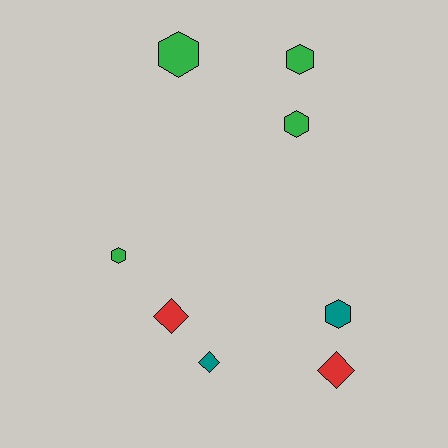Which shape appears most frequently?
Hexagon, with 5 objects.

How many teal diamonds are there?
There is 1 teal diamond.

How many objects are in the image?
There are 8 objects.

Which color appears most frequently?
Green, with 4 objects.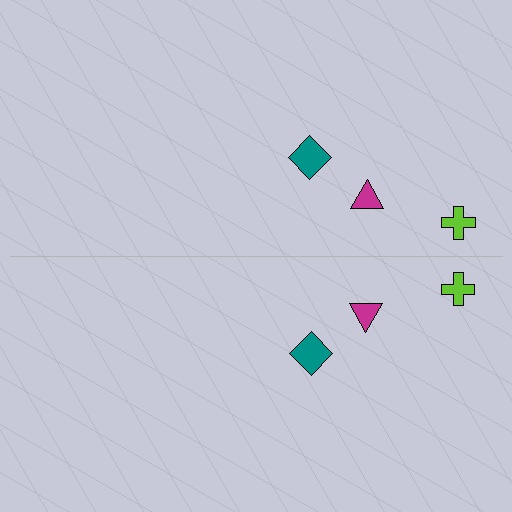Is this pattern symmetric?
Yes, this pattern has bilateral (reflection) symmetry.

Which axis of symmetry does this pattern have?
The pattern has a horizontal axis of symmetry running through the center of the image.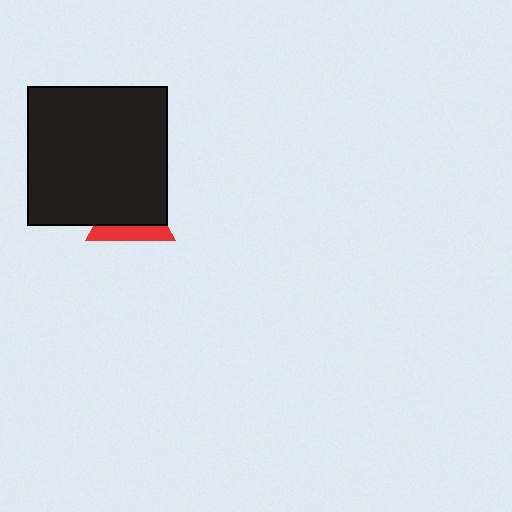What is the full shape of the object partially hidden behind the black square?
The partially hidden object is a red triangle.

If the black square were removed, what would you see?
You would see the complete red triangle.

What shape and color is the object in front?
The object in front is a black square.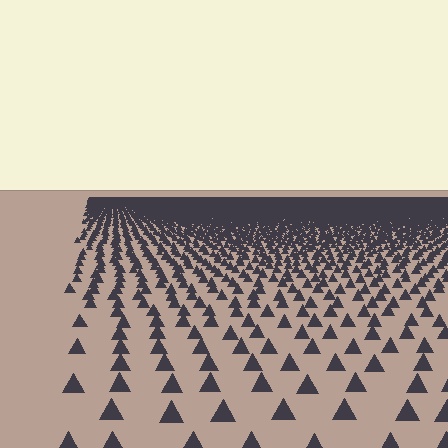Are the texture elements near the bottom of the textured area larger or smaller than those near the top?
Larger. Near the bottom, elements are closer to the viewer and appear at a bigger on-screen size.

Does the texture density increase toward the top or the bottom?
Density increases toward the top.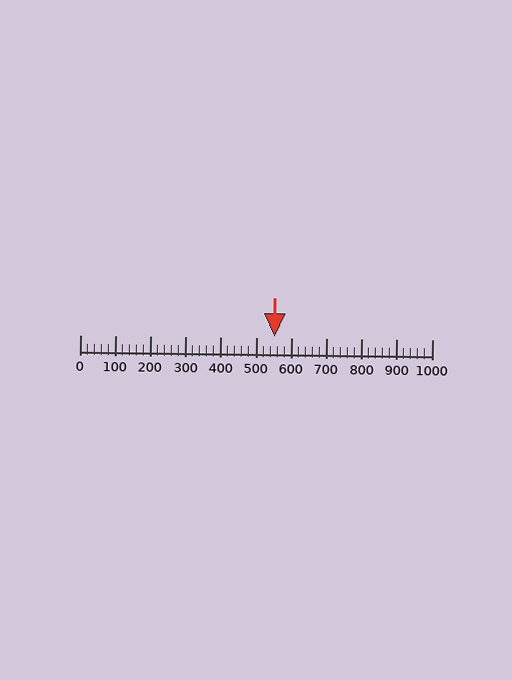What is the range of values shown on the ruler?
The ruler shows values from 0 to 1000.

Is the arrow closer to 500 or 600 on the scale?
The arrow is closer to 600.